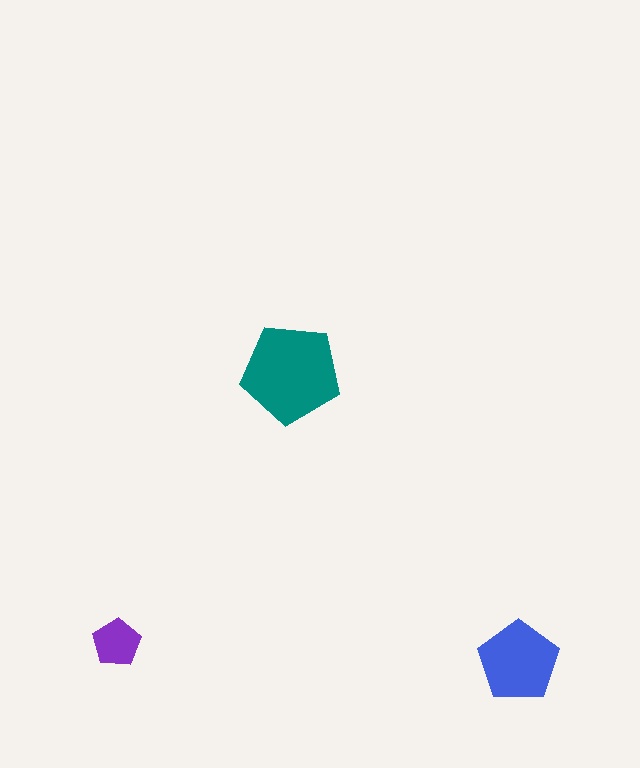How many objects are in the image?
There are 3 objects in the image.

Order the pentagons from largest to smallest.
the teal one, the blue one, the purple one.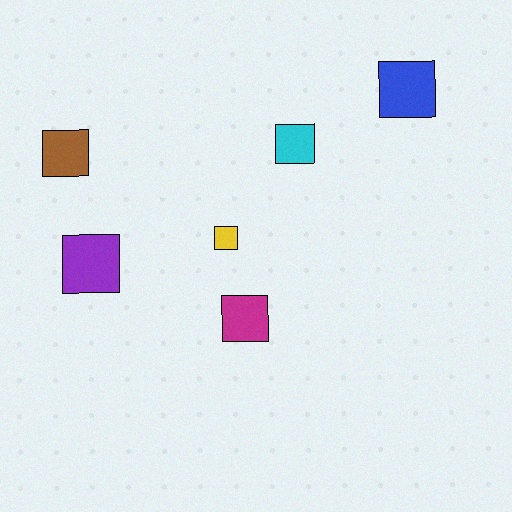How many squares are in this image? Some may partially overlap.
There are 6 squares.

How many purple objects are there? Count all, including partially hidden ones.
There is 1 purple object.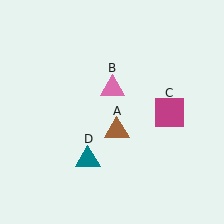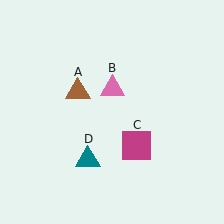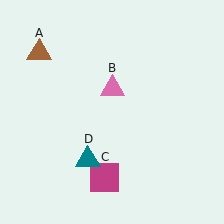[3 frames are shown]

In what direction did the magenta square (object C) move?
The magenta square (object C) moved down and to the left.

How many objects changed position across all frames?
2 objects changed position: brown triangle (object A), magenta square (object C).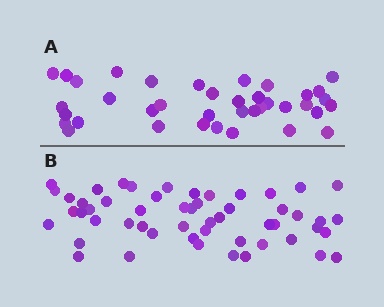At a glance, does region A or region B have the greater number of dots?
Region B (the bottom region) has more dots.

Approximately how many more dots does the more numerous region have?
Region B has approximately 15 more dots than region A.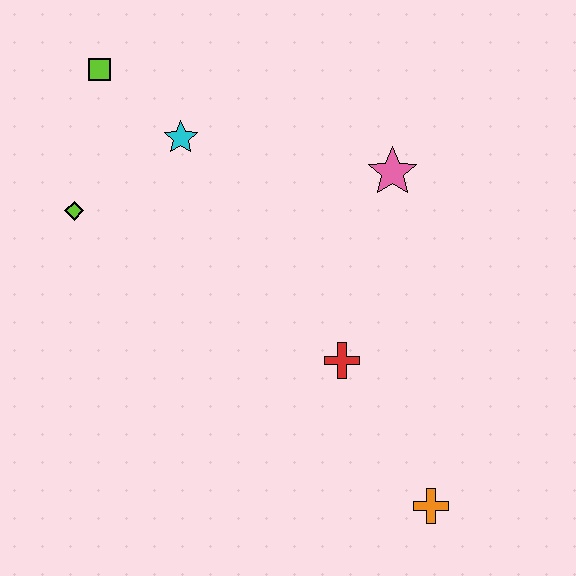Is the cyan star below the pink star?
No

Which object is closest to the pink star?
The red cross is closest to the pink star.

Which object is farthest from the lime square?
The orange cross is farthest from the lime square.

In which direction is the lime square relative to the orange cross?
The lime square is above the orange cross.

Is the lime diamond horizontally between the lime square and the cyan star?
No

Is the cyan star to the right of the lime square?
Yes